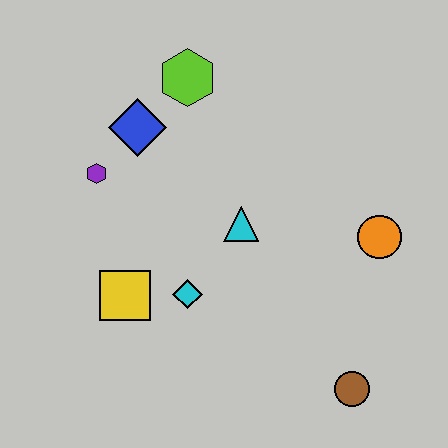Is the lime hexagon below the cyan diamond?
No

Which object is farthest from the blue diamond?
The brown circle is farthest from the blue diamond.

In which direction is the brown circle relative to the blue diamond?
The brown circle is below the blue diamond.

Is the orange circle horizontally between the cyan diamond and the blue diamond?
No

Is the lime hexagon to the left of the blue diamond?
No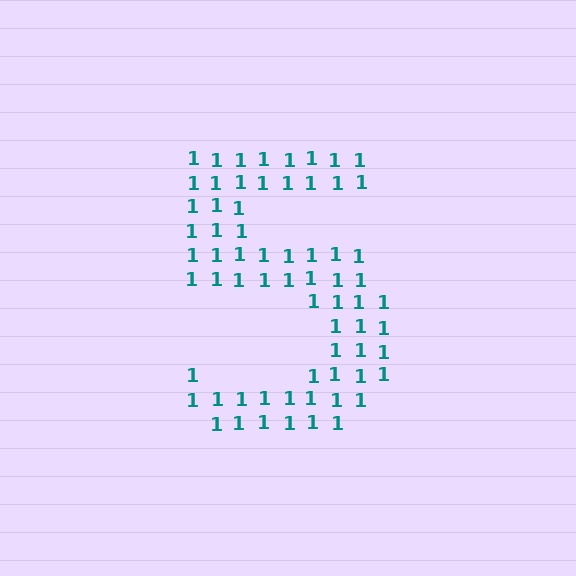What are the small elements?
The small elements are digit 1's.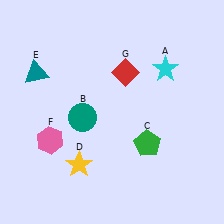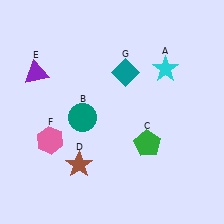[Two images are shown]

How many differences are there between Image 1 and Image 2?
There are 3 differences between the two images.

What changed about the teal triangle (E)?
In Image 1, E is teal. In Image 2, it changed to purple.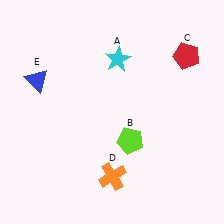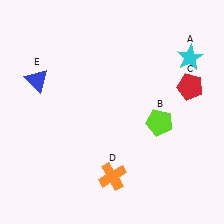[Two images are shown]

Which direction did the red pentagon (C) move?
The red pentagon (C) moved down.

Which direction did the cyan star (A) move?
The cyan star (A) moved right.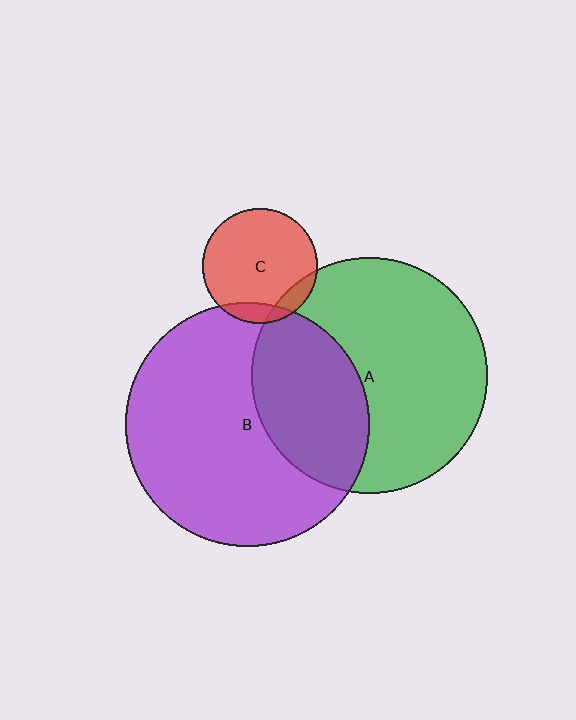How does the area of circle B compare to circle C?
Approximately 4.5 times.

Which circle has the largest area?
Circle B (purple).